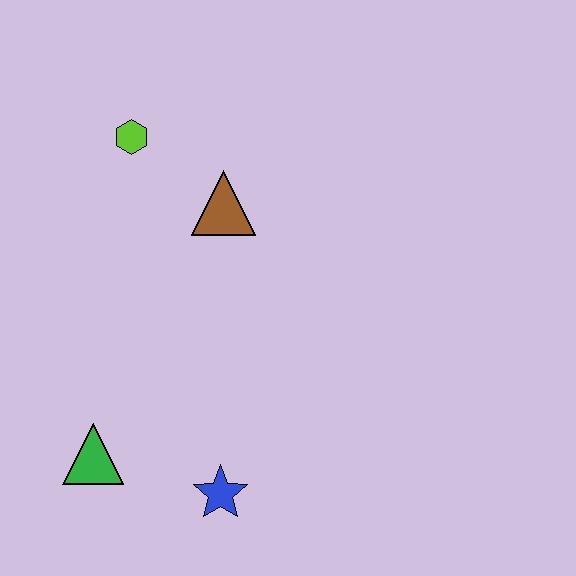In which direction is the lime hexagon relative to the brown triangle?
The lime hexagon is to the left of the brown triangle.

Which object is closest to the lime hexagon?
The brown triangle is closest to the lime hexagon.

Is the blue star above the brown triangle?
No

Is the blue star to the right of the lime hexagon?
Yes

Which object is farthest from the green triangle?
The lime hexagon is farthest from the green triangle.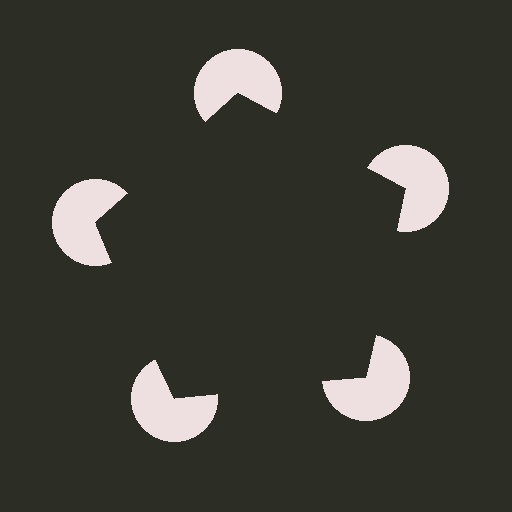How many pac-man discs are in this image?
There are 5 — one at each vertex of the illusory pentagon.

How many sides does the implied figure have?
5 sides.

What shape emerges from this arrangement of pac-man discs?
An illusory pentagon — its edges are inferred from the aligned wedge cuts in the pac-man discs, not physically drawn.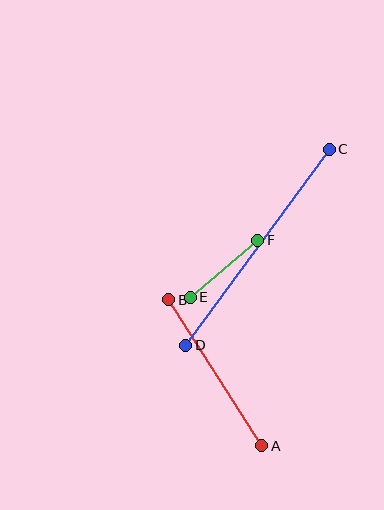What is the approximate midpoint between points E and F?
The midpoint is at approximately (224, 269) pixels.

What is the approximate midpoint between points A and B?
The midpoint is at approximately (215, 373) pixels.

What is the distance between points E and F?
The distance is approximately 88 pixels.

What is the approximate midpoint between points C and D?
The midpoint is at approximately (257, 247) pixels.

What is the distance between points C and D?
The distance is approximately 243 pixels.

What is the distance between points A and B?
The distance is approximately 173 pixels.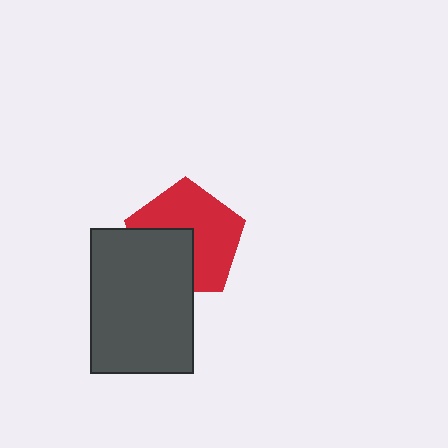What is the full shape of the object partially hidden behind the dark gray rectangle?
The partially hidden object is a red pentagon.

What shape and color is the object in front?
The object in front is a dark gray rectangle.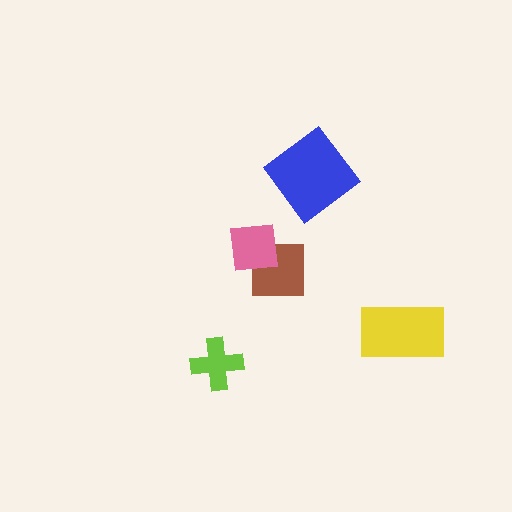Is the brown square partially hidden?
Yes, it is partially covered by another shape.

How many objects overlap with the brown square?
1 object overlaps with the brown square.